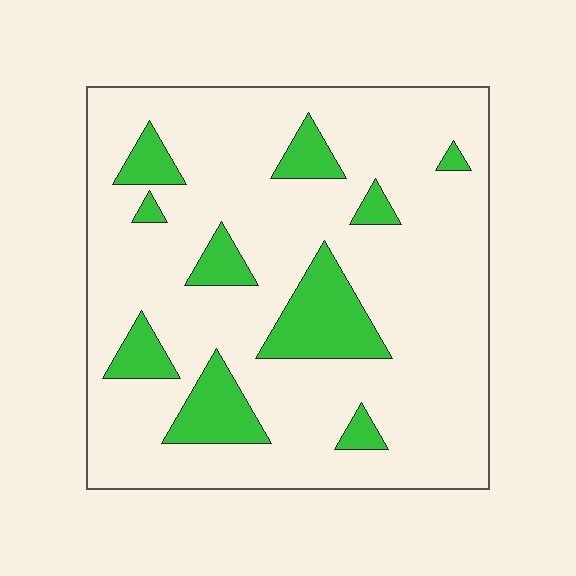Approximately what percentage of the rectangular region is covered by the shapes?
Approximately 15%.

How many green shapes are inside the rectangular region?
10.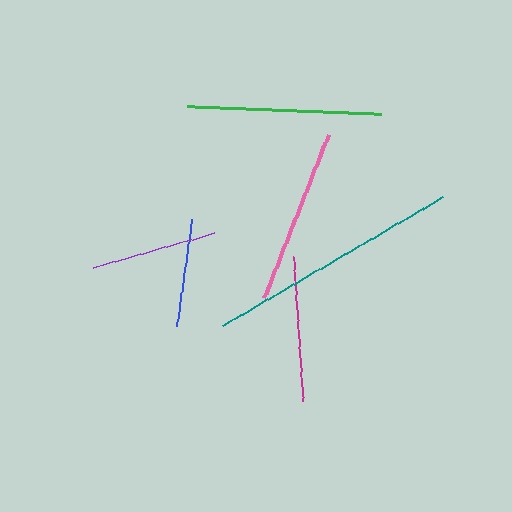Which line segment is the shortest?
The blue line is the shortest at approximately 107 pixels.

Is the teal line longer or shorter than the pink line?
The teal line is longer than the pink line.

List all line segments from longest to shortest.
From longest to shortest: teal, green, pink, magenta, purple, blue.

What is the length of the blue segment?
The blue segment is approximately 107 pixels long.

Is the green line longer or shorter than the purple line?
The green line is longer than the purple line.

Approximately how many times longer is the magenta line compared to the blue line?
The magenta line is approximately 1.3 times the length of the blue line.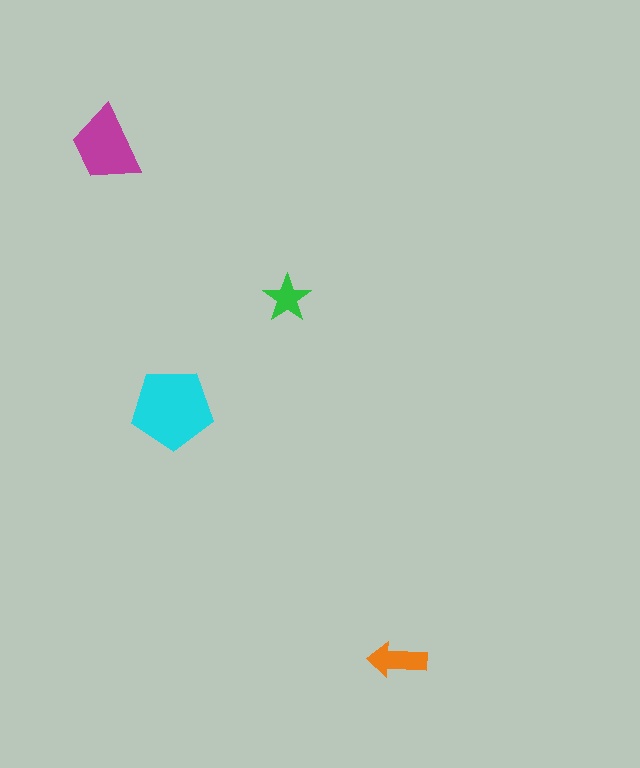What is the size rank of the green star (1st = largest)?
4th.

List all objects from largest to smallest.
The cyan pentagon, the magenta trapezoid, the orange arrow, the green star.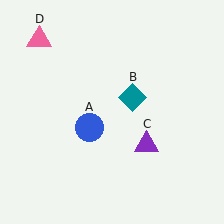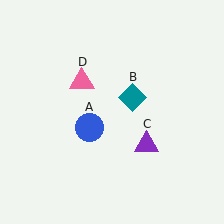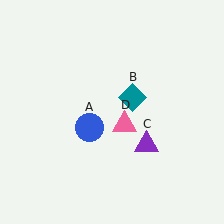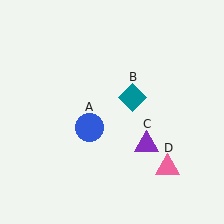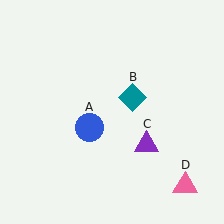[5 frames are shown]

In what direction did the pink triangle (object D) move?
The pink triangle (object D) moved down and to the right.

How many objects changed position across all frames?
1 object changed position: pink triangle (object D).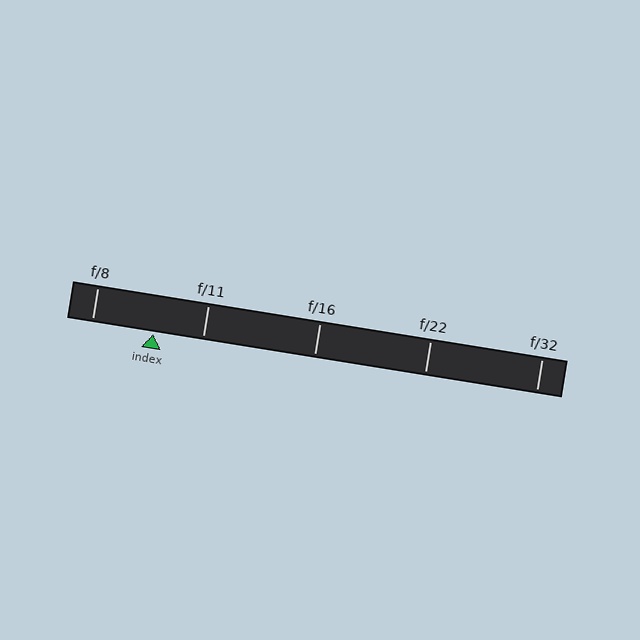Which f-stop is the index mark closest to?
The index mark is closest to f/11.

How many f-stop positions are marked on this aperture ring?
There are 5 f-stop positions marked.